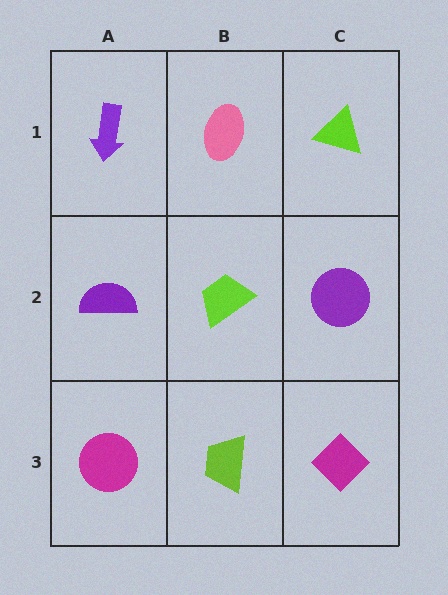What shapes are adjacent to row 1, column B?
A lime trapezoid (row 2, column B), a purple arrow (row 1, column A), a lime triangle (row 1, column C).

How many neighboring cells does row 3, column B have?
3.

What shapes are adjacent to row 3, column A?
A purple semicircle (row 2, column A), a lime trapezoid (row 3, column B).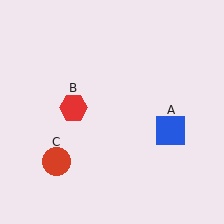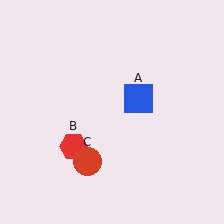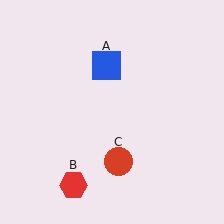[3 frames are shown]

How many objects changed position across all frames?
3 objects changed position: blue square (object A), red hexagon (object B), red circle (object C).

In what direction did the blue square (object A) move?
The blue square (object A) moved up and to the left.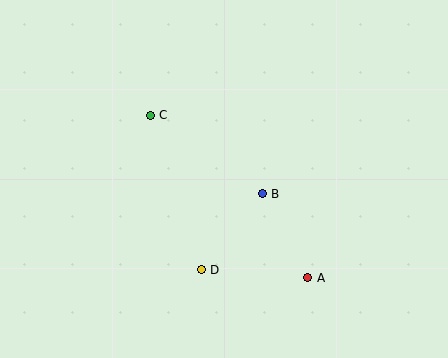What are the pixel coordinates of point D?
Point D is at (201, 270).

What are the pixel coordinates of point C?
Point C is at (150, 115).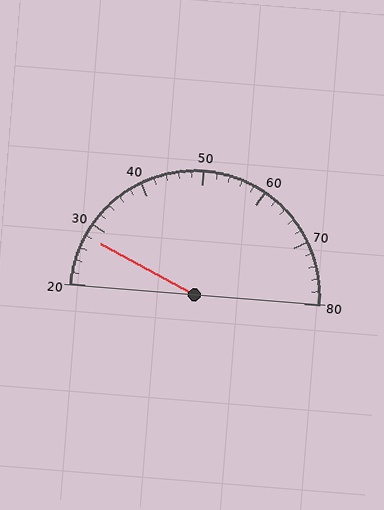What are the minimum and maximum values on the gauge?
The gauge ranges from 20 to 80.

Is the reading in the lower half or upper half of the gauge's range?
The reading is in the lower half of the range (20 to 80).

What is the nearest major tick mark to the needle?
The nearest major tick mark is 30.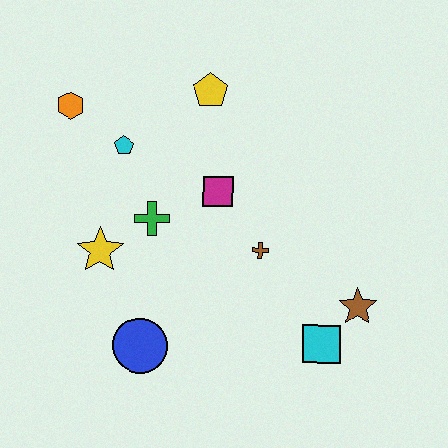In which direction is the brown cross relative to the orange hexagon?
The brown cross is to the right of the orange hexagon.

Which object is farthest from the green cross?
The brown star is farthest from the green cross.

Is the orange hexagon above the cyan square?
Yes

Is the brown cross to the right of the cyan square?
No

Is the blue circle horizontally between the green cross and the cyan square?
No